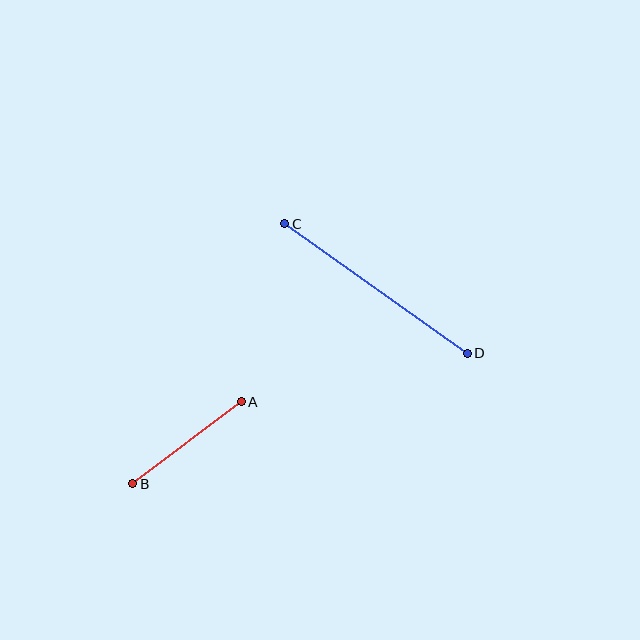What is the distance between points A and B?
The distance is approximately 136 pixels.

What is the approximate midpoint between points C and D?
The midpoint is at approximately (376, 289) pixels.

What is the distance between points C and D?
The distance is approximately 223 pixels.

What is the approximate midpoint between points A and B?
The midpoint is at approximately (187, 443) pixels.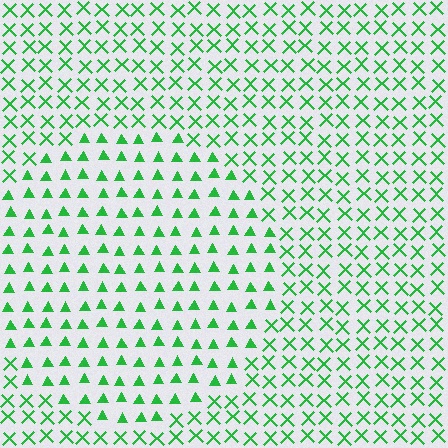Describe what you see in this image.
The image is filled with small green elements arranged in a uniform grid. A circle-shaped region contains triangles, while the surrounding area contains X marks. The boundary is defined purely by the change in element shape.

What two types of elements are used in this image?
The image uses triangles inside the circle region and X marks outside it.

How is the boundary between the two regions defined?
The boundary is defined by a change in element shape: triangles inside vs. X marks outside. All elements share the same color and spacing.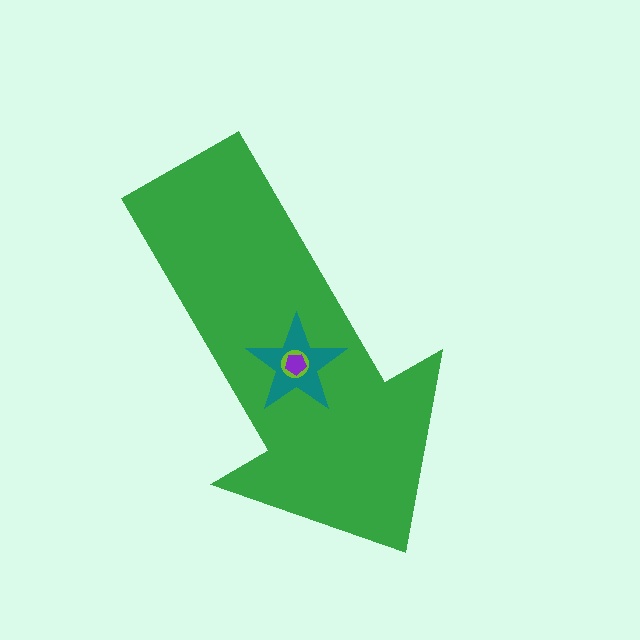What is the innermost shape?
The purple pentagon.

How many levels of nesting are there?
4.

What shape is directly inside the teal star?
The lime circle.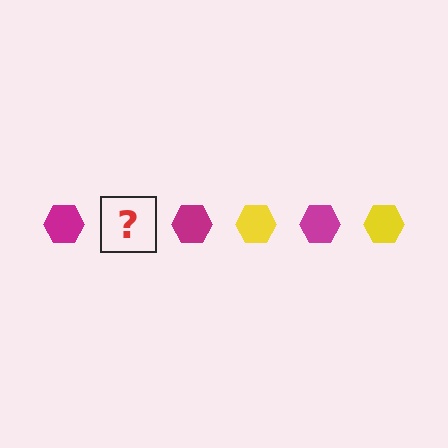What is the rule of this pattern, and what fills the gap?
The rule is that the pattern cycles through magenta, yellow hexagons. The gap should be filled with a yellow hexagon.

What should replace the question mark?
The question mark should be replaced with a yellow hexagon.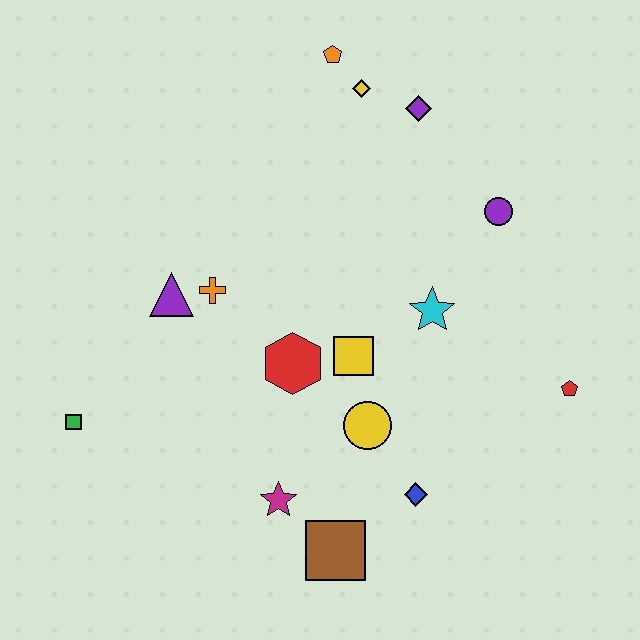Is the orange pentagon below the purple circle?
No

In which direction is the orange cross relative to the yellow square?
The orange cross is to the left of the yellow square.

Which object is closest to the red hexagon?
The yellow square is closest to the red hexagon.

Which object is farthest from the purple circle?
The green square is farthest from the purple circle.